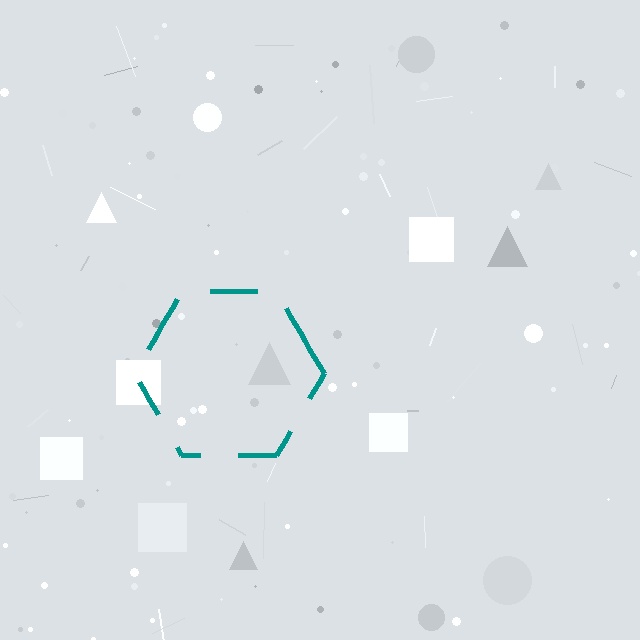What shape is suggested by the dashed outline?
The dashed outline suggests a hexagon.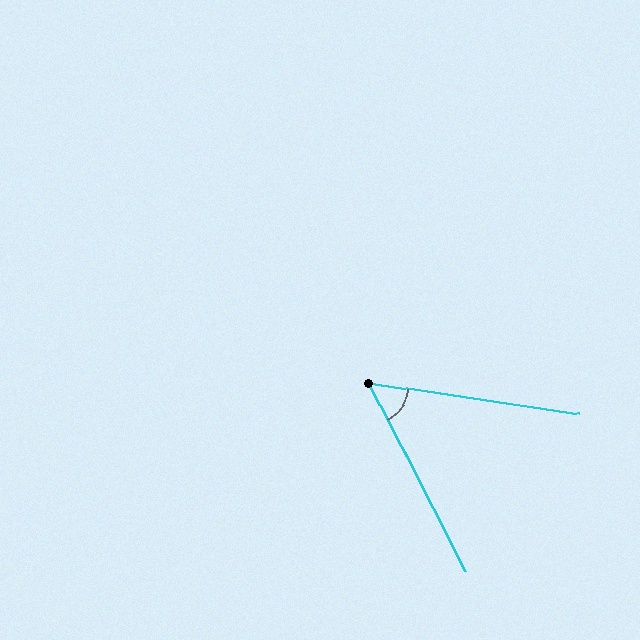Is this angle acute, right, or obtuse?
It is acute.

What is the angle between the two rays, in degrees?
Approximately 54 degrees.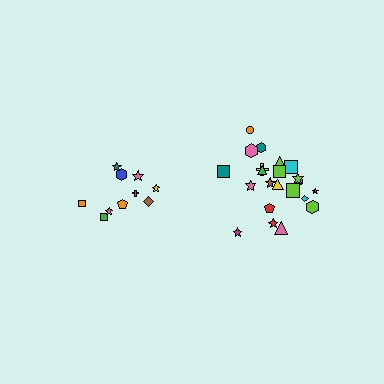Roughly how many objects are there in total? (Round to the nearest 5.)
Roughly 30 objects in total.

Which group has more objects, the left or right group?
The right group.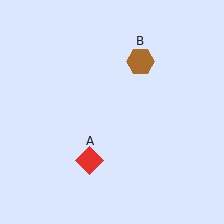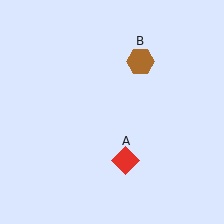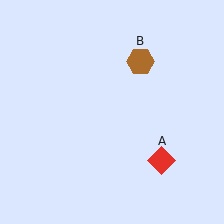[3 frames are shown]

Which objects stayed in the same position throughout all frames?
Brown hexagon (object B) remained stationary.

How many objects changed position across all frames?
1 object changed position: red diamond (object A).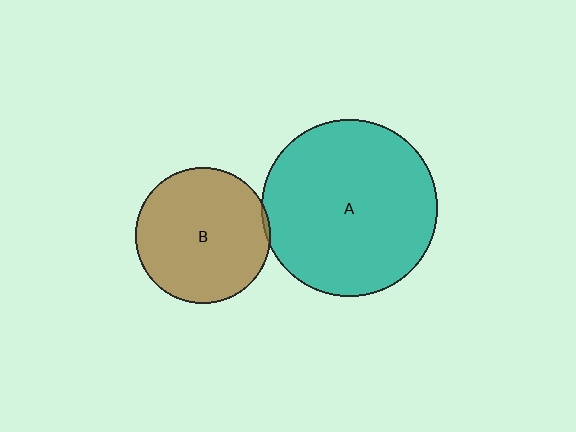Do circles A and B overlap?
Yes.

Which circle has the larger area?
Circle A (teal).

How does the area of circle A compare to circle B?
Approximately 1.7 times.